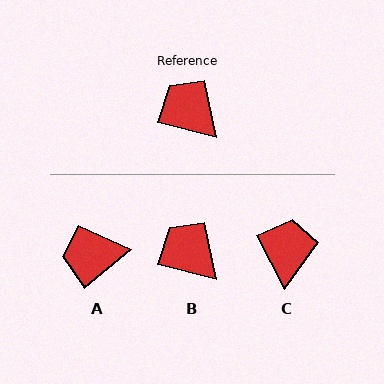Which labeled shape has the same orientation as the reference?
B.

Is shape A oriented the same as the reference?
No, it is off by about 54 degrees.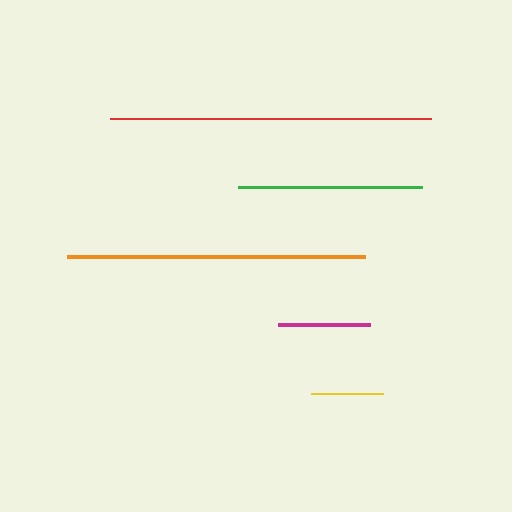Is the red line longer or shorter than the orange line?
The red line is longer than the orange line.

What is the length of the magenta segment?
The magenta segment is approximately 92 pixels long.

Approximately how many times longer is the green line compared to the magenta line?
The green line is approximately 2.0 times the length of the magenta line.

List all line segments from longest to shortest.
From longest to shortest: red, orange, green, magenta, yellow.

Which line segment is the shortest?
The yellow line is the shortest at approximately 73 pixels.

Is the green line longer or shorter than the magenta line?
The green line is longer than the magenta line.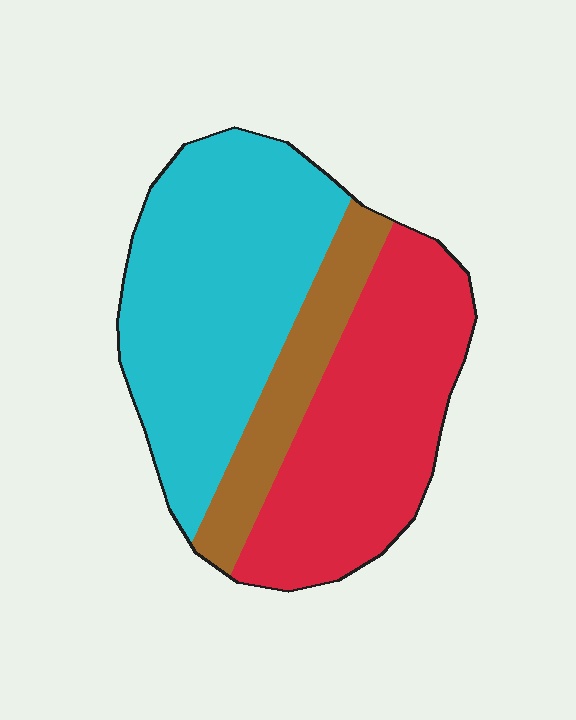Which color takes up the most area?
Cyan, at roughly 45%.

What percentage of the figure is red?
Red covers around 40% of the figure.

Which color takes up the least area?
Brown, at roughly 15%.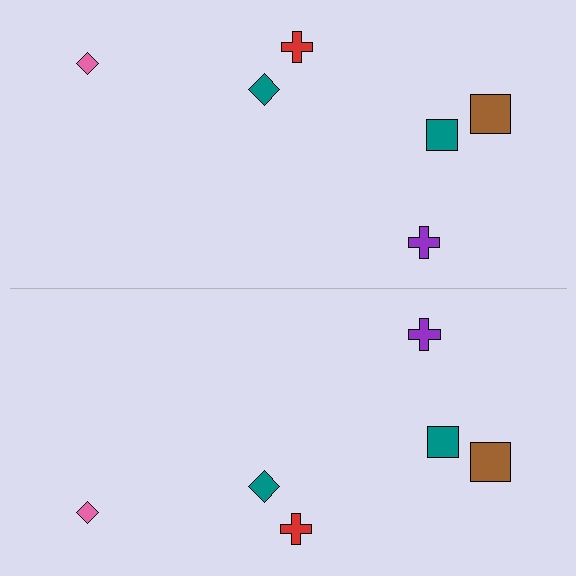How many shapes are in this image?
There are 12 shapes in this image.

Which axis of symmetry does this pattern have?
The pattern has a horizontal axis of symmetry running through the center of the image.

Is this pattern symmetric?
Yes, this pattern has bilateral (reflection) symmetry.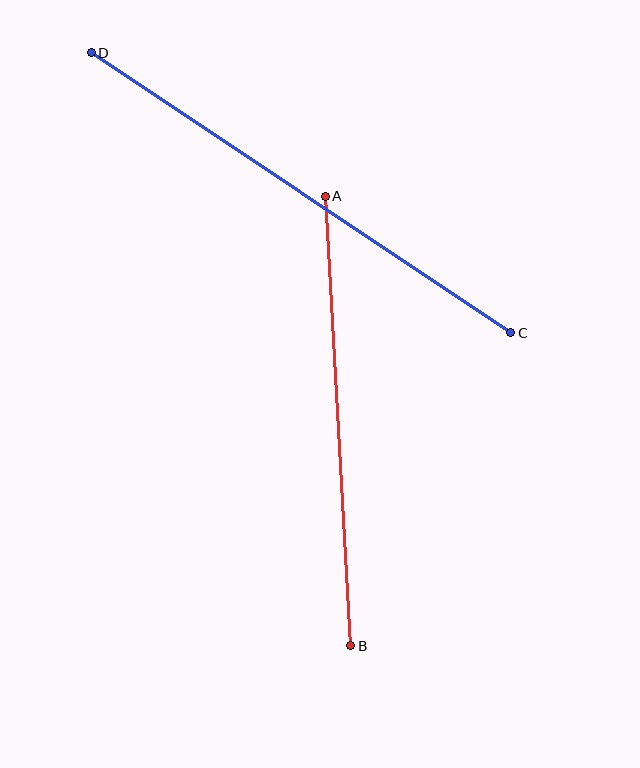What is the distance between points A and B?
The distance is approximately 450 pixels.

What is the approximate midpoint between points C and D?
The midpoint is at approximately (301, 193) pixels.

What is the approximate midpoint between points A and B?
The midpoint is at approximately (338, 421) pixels.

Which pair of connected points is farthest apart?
Points C and D are farthest apart.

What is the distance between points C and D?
The distance is approximately 504 pixels.